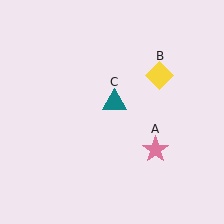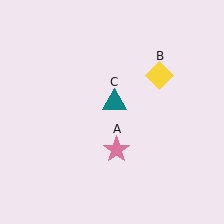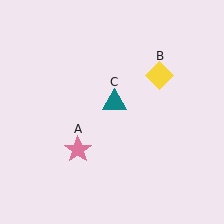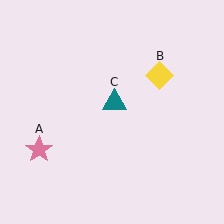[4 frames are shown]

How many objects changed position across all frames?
1 object changed position: pink star (object A).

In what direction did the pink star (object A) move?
The pink star (object A) moved left.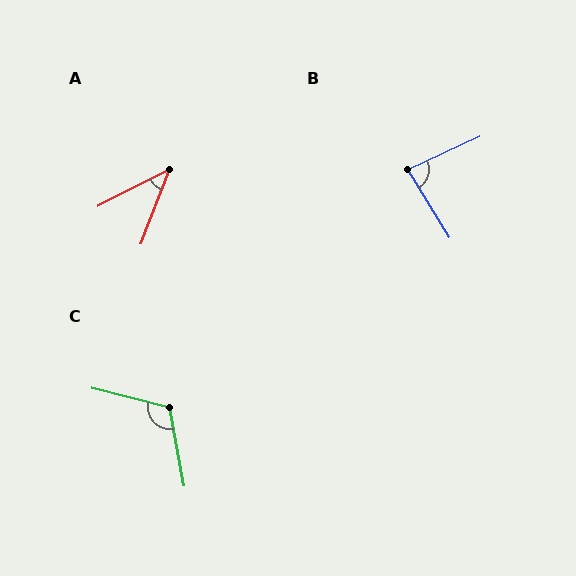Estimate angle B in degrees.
Approximately 83 degrees.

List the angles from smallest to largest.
A (42°), B (83°), C (115°).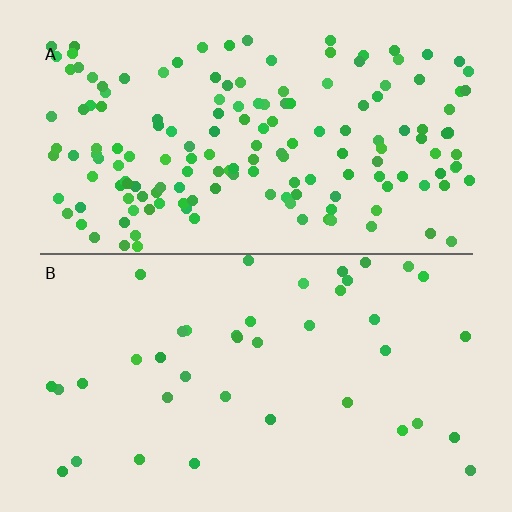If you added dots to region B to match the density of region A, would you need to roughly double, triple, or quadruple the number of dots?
Approximately quadruple.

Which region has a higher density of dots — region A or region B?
A (the top).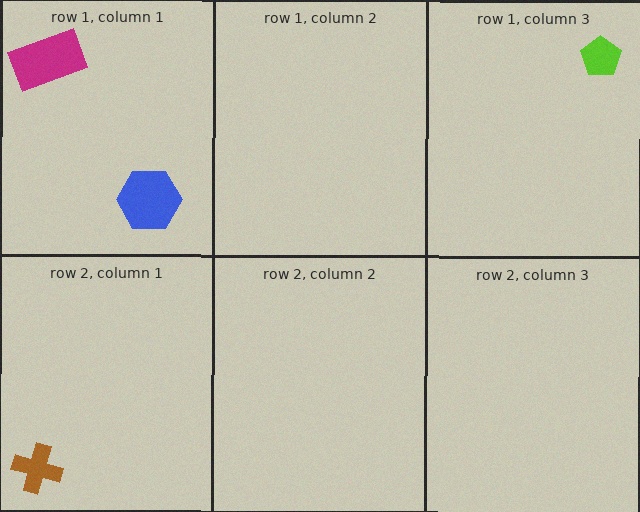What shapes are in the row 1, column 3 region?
The lime pentagon.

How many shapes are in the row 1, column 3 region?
1.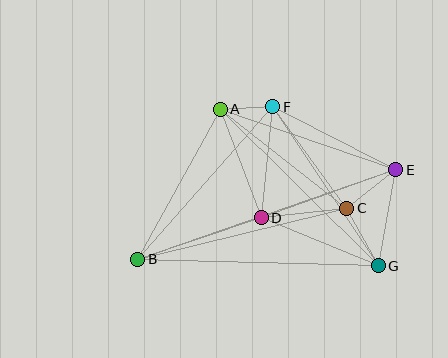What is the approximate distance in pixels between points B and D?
The distance between B and D is approximately 131 pixels.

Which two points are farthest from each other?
Points B and E are farthest from each other.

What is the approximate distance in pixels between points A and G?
The distance between A and G is approximately 222 pixels.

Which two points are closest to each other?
Points A and F are closest to each other.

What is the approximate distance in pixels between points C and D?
The distance between C and D is approximately 86 pixels.